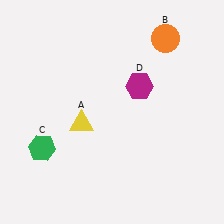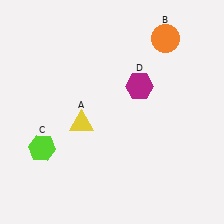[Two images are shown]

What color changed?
The hexagon (C) changed from green in Image 1 to lime in Image 2.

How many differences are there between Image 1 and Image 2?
There is 1 difference between the two images.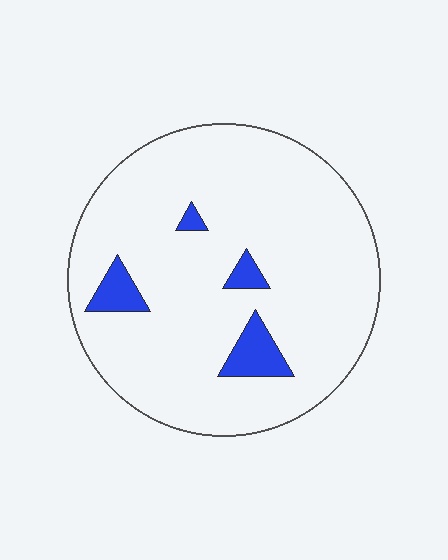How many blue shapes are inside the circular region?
4.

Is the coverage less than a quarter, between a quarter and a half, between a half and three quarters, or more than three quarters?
Less than a quarter.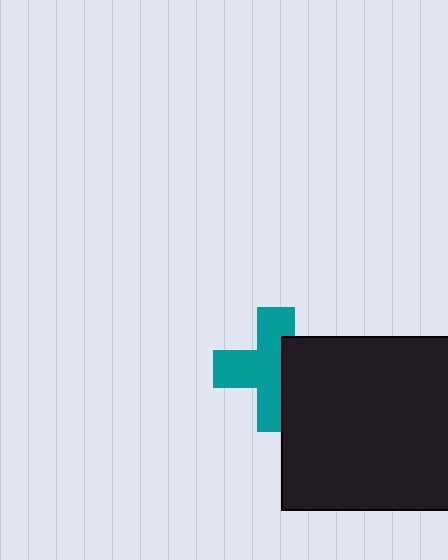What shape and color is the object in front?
The object in front is a black square.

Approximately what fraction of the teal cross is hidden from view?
Roughly 37% of the teal cross is hidden behind the black square.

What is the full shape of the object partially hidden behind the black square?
The partially hidden object is a teal cross.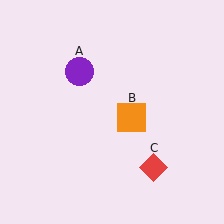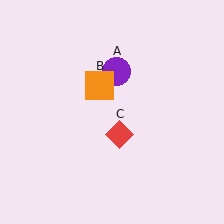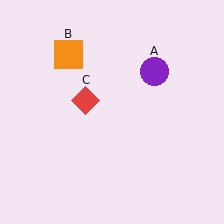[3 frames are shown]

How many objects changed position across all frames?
3 objects changed position: purple circle (object A), orange square (object B), red diamond (object C).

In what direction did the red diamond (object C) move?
The red diamond (object C) moved up and to the left.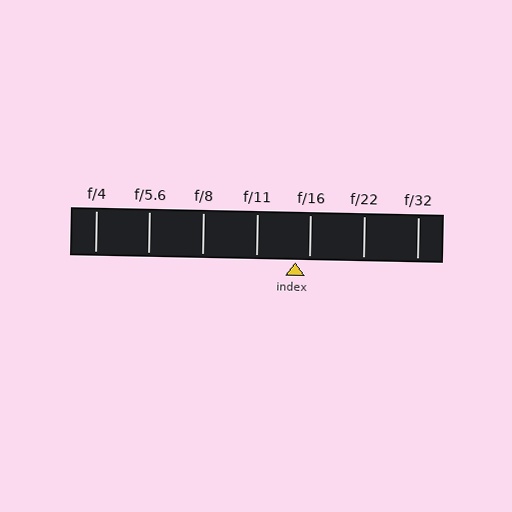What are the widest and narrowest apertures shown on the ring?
The widest aperture shown is f/4 and the narrowest is f/32.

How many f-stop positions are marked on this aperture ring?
There are 7 f-stop positions marked.